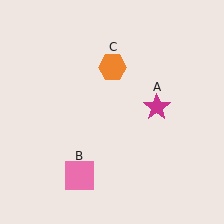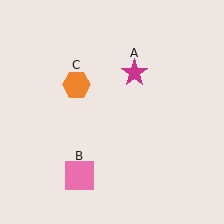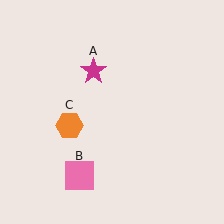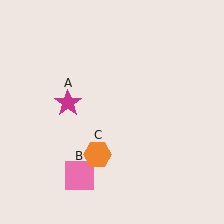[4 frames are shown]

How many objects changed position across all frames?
2 objects changed position: magenta star (object A), orange hexagon (object C).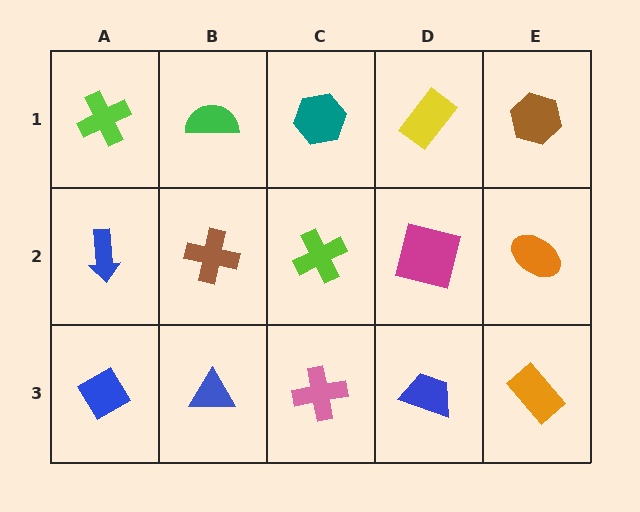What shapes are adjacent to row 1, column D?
A magenta square (row 2, column D), a teal hexagon (row 1, column C), a brown hexagon (row 1, column E).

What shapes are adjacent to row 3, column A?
A blue arrow (row 2, column A), a blue triangle (row 3, column B).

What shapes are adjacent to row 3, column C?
A lime cross (row 2, column C), a blue triangle (row 3, column B), a blue trapezoid (row 3, column D).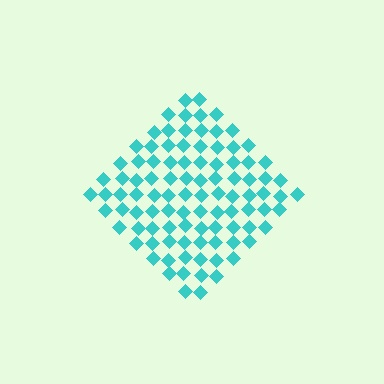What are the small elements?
The small elements are diamonds.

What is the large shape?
The large shape is a diamond.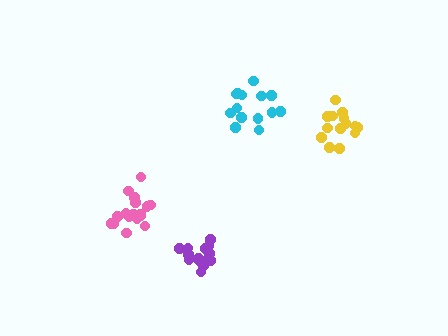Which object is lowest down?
The purple cluster is bottommost.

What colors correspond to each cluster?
The clusters are colored: cyan, yellow, pink, purple.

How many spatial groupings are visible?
There are 4 spatial groupings.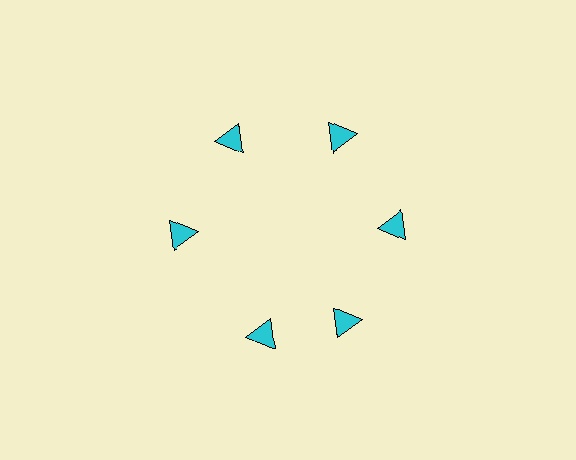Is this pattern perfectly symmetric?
No. The 6 cyan triangles are arranged in a ring, but one element near the 7 o'clock position is rotated out of alignment along the ring, breaking the 6-fold rotational symmetry.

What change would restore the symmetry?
The symmetry would be restored by rotating it back into even spacing with its neighbors so that all 6 triangles sit at equal angles and equal distance from the center.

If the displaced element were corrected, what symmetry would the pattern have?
It would have 6-fold rotational symmetry — the pattern would map onto itself every 60 degrees.